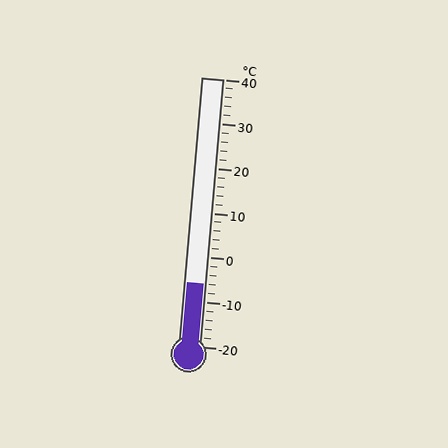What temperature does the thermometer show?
The thermometer shows approximately -6°C.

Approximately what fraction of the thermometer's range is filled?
The thermometer is filled to approximately 25% of its range.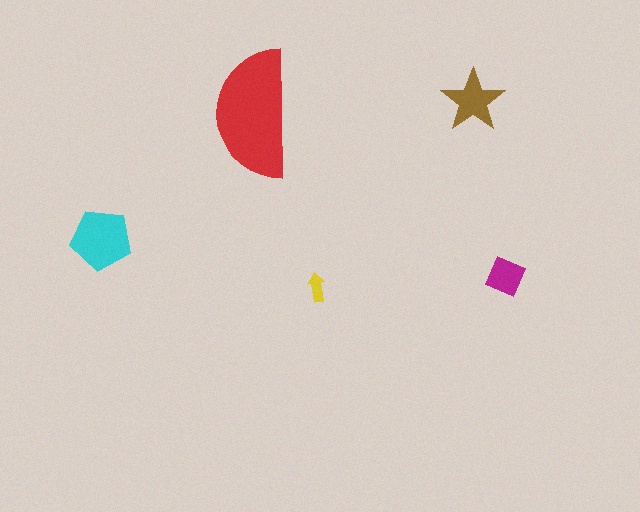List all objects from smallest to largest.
The yellow arrow, the magenta square, the brown star, the cyan pentagon, the red semicircle.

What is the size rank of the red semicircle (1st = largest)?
1st.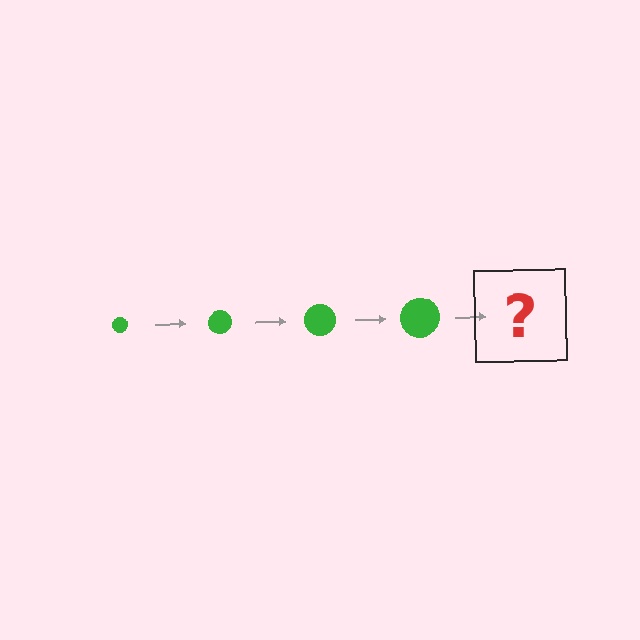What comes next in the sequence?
The next element should be a green circle, larger than the previous one.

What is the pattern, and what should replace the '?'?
The pattern is that the circle gets progressively larger each step. The '?' should be a green circle, larger than the previous one.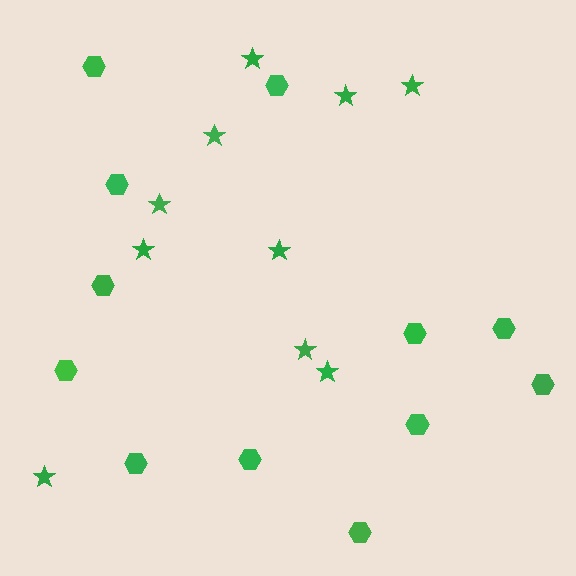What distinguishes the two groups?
There are 2 groups: one group of stars (10) and one group of hexagons (12).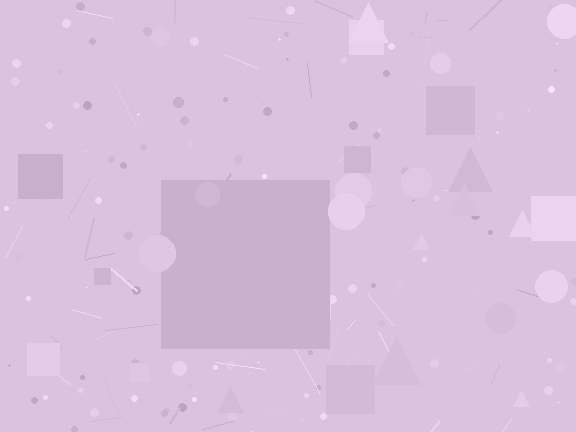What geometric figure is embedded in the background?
A square is embedded in the background.